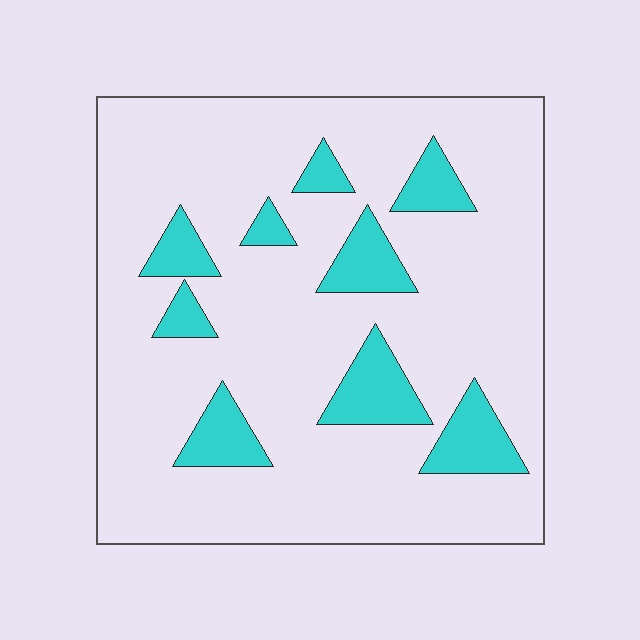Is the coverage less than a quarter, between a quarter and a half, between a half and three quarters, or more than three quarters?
Less than a quarter.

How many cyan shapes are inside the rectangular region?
9.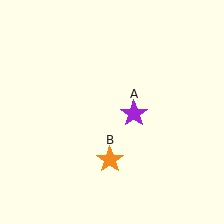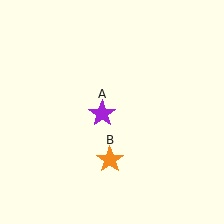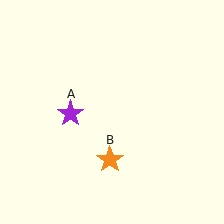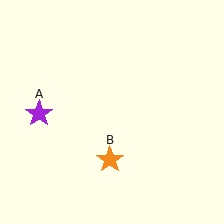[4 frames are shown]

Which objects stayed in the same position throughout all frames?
Orange star (object B) remained stationary.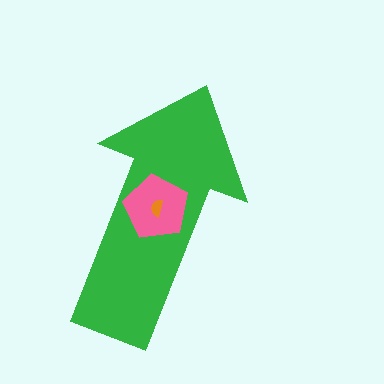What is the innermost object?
The orange semicircle.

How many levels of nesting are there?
3.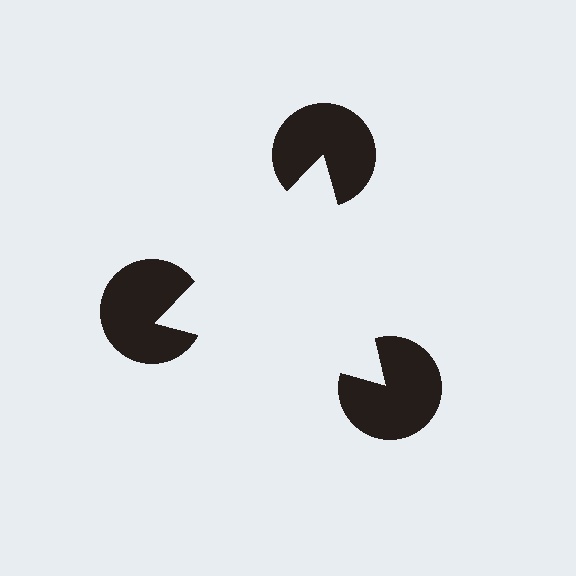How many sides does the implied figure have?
3 sides.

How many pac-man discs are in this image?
There are 3 — one at each vertex of the illusory triangle.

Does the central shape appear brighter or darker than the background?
It typically appears slightly brighter than the background, even though no actual brightness change is drawn.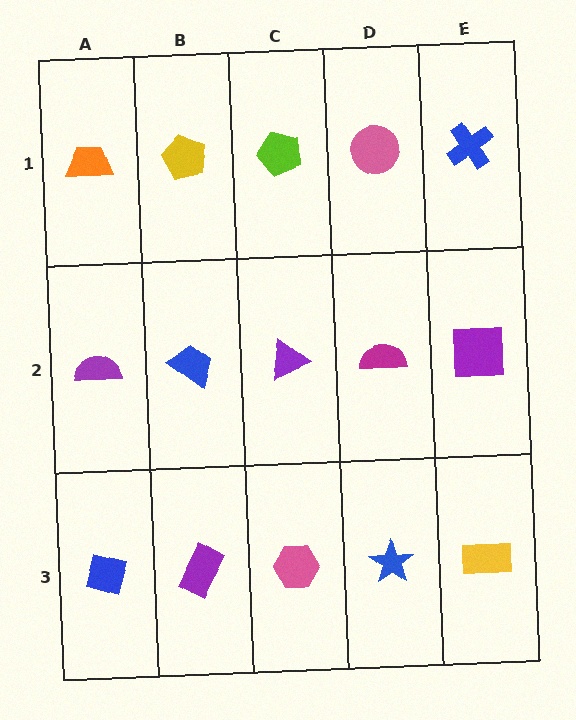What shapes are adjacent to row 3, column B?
A blue trapezoid (row 2, column B), a blue square (row 3, column A), a pink hexagon (row 3, column C).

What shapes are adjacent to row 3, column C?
A purple triangle (row 2, column C), a purple rectangle (row 3, column B), a blue star (row 3, column D).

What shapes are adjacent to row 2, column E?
A blue cross (row 1, column E), a yellow rectangle (row 3, column E), a magenta semicircle (row 2, column D).